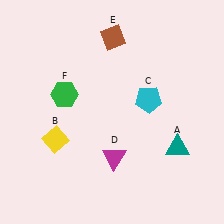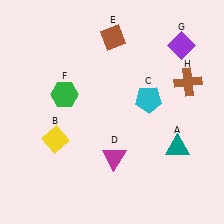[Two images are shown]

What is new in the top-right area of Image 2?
A brown cross (H) was added in the top-right area of Image 2.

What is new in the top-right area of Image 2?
A purple diamond (G) was added in the top-right area of Image 2.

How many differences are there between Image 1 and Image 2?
There are 2 differences between the two images.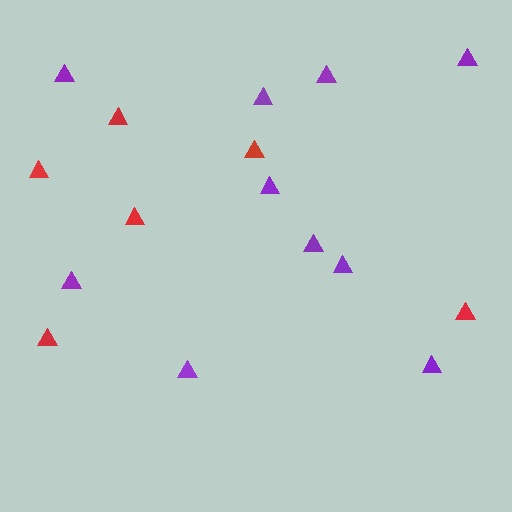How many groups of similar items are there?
There are 2 groups: one group of red triangles (6) and one group of purple triangles (10).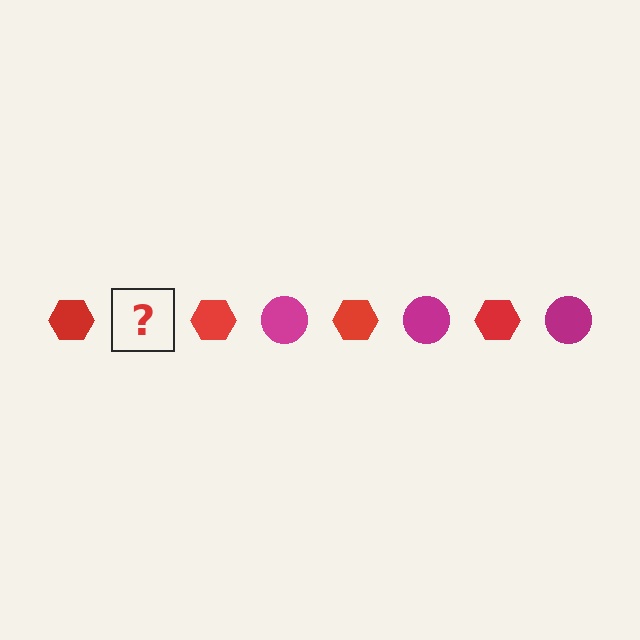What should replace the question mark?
The question mark should be replaced with a magenta circle.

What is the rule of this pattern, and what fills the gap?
The rule is that the pattern alternates between red hexagon and magenta circle. The gap should be filled with a magenta circle.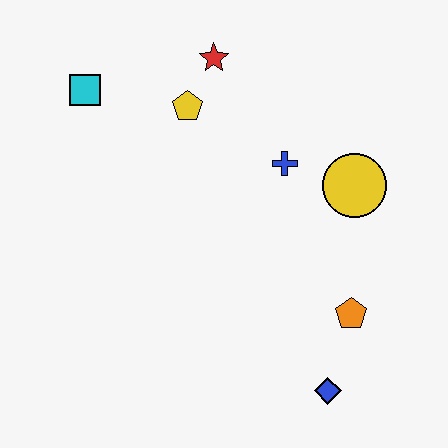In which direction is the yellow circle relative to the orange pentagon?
The yellow circle is above the orange pentagon.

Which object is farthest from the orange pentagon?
The cyan square is farthest from the orange pentagon.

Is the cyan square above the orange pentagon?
Yes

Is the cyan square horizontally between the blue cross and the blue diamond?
No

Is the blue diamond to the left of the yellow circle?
Yes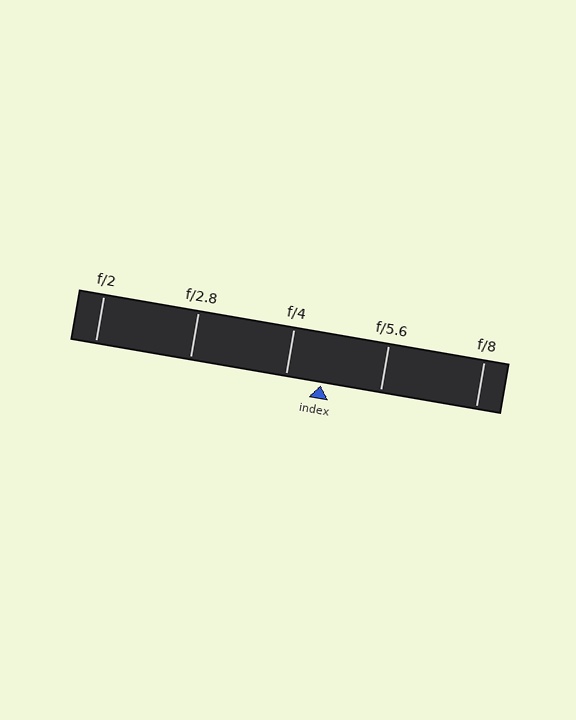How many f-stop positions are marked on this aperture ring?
There are 5 f-stop positions marked.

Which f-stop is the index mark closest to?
The index mark is closest to f/4.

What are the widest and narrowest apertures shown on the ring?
The widest aperture shown is f/2 and the narrowest is f/8.